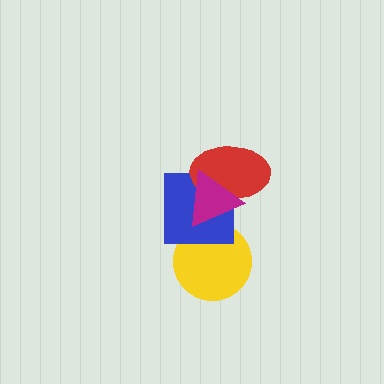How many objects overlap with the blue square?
3 objects overlap with the blue square.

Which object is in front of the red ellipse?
The magenta triangle is in front of the red ellipse.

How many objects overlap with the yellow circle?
2 objects overlap with the yellow circle.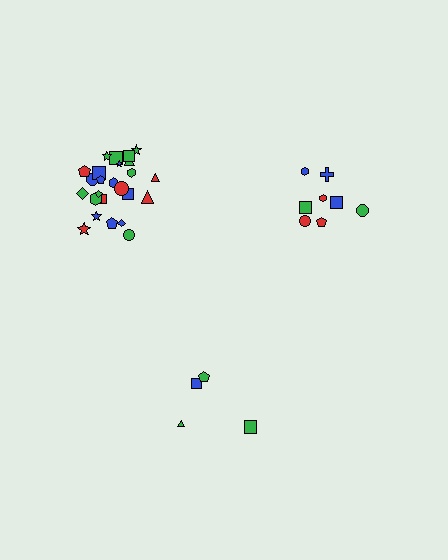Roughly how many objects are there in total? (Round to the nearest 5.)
Roughly 35 objects in total.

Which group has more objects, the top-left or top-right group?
The top-left group.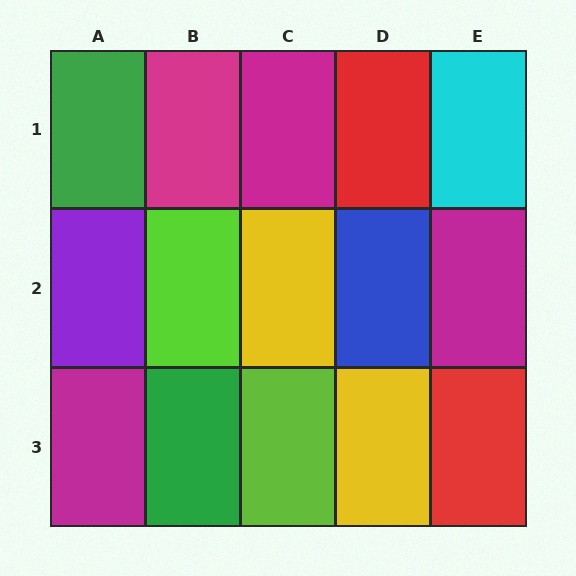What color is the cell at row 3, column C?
Lime.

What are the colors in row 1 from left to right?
Green, magenta, magenta, red, cyan.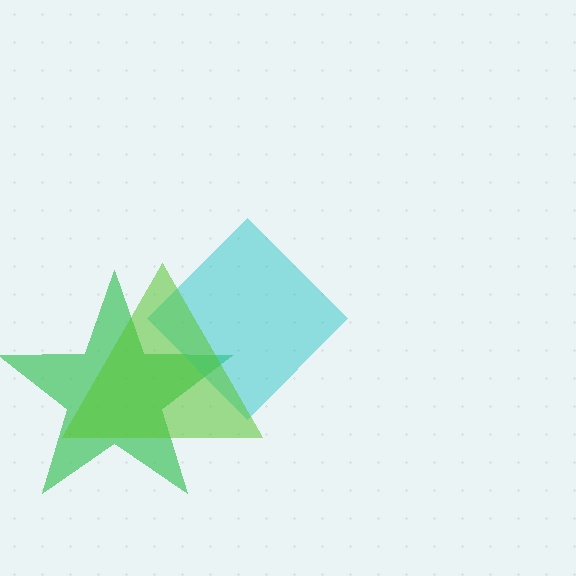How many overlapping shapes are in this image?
There are 3 overlapping shapes in the image.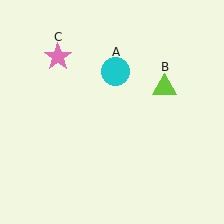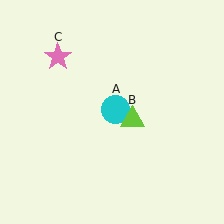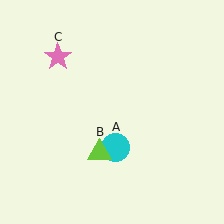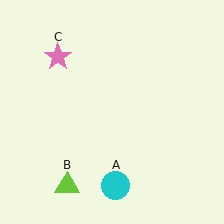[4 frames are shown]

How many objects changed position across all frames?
2 objects changed position: cyan circle (object A), lime triangle (object B).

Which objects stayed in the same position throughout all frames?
Pink star (object C) remained stationary.